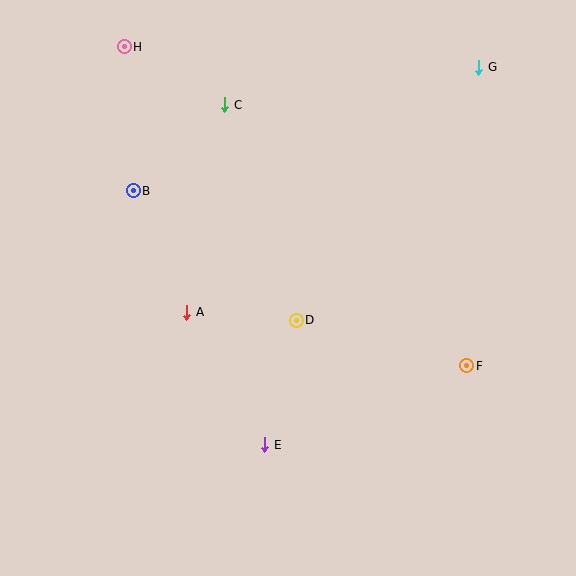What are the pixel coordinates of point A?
Point A is at (187, 312).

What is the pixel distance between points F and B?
The distance between F and B is 377 pixels.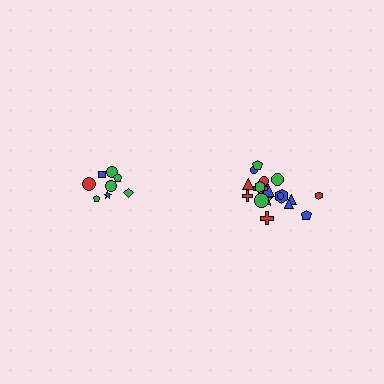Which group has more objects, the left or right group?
The right group.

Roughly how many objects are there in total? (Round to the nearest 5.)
Roughly 25 objects in total.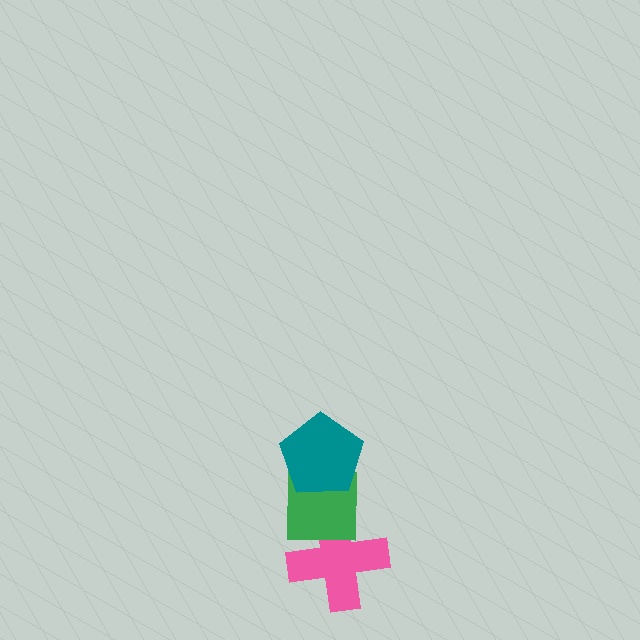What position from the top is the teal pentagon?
The teal pentagon is 1st from the top.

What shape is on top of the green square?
The teal pentagon is on top of the green square.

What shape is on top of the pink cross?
The green square is on top of the pink cross.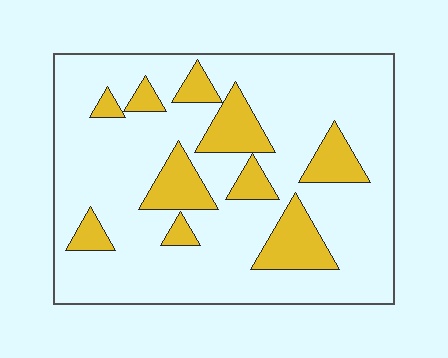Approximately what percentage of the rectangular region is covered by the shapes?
Approximately 20%.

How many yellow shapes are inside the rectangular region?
10.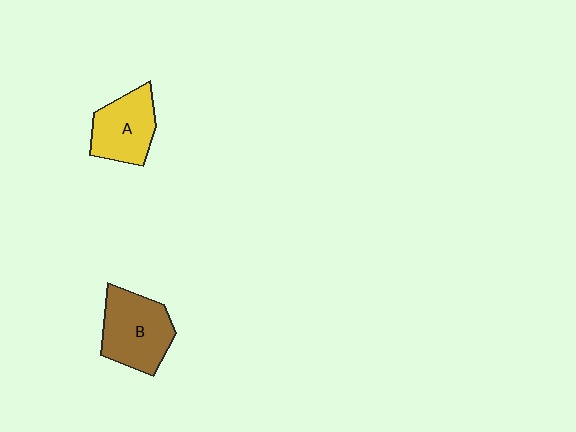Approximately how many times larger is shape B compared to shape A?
Approximately 1.2 times.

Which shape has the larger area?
Shape B (brown).